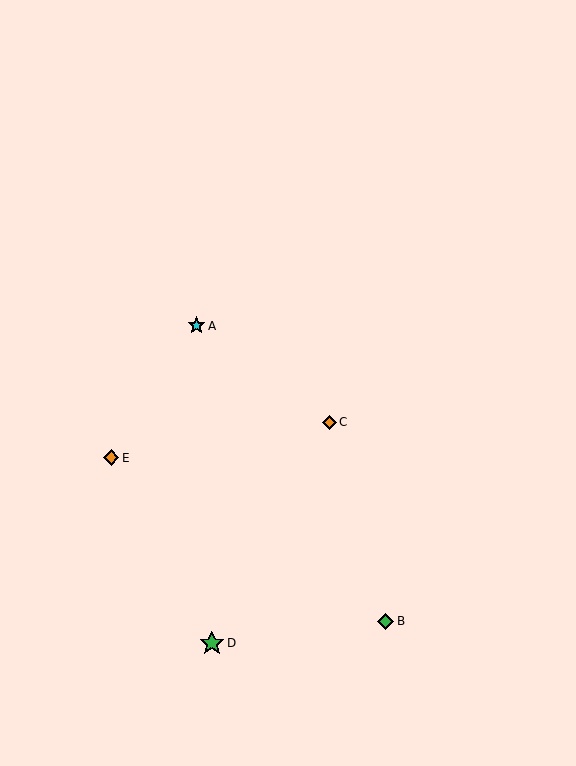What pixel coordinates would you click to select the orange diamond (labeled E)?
Click at (111, 458) to select the orange diamond E.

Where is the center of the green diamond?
The center of the green diamond is at (386, 621).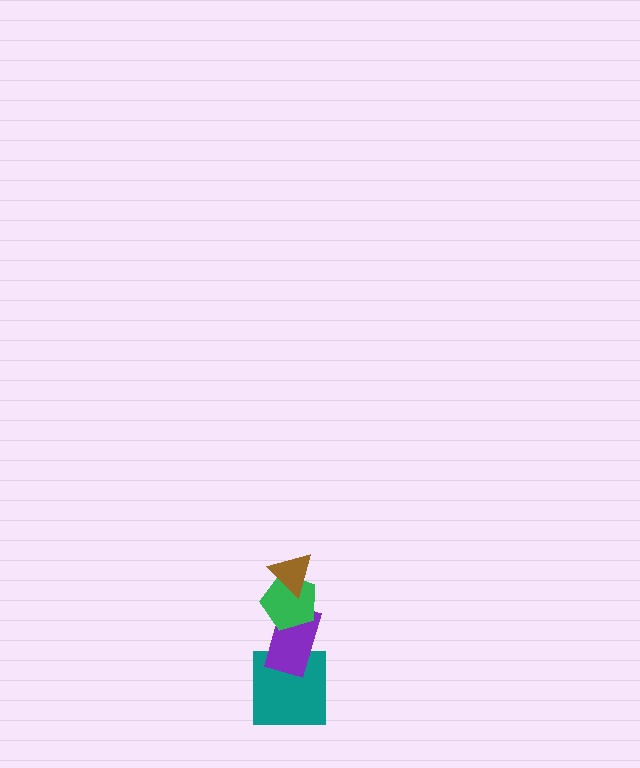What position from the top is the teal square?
The teal square is 4th from the top.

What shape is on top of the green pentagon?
The brown triangle is on top of the green pentagon.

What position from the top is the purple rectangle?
The purple rectangle is 3rd from the top.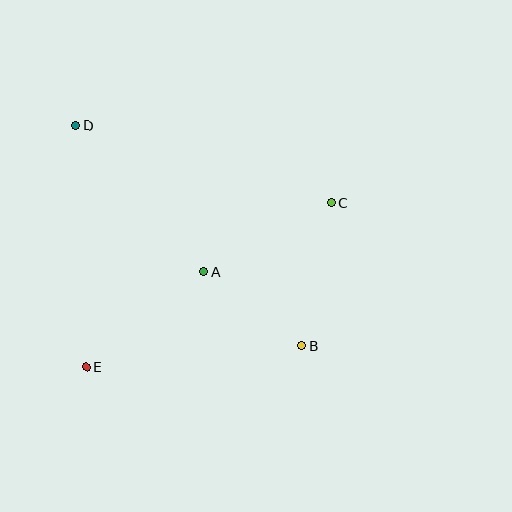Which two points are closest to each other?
Points A and B are closest to each other.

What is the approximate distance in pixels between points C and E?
The distance between C and E is approximately 294 pixels.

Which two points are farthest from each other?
Points B and D are farthest from each other.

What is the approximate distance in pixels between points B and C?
The distance between B and C is approximately 146 pixels.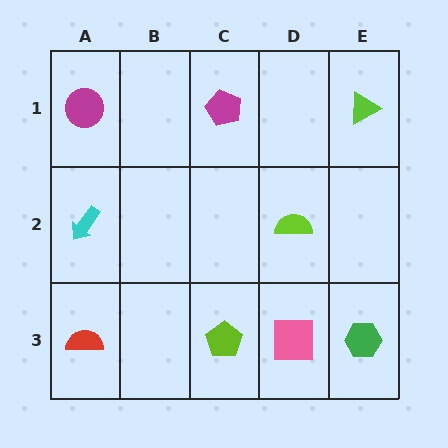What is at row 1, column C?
A magenta pentagon.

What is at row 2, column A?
A cyan arrow.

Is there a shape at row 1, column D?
No, that cell is empty.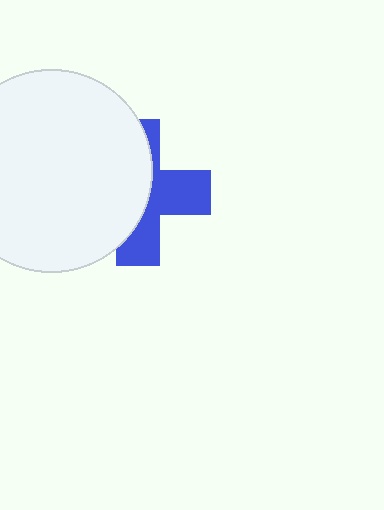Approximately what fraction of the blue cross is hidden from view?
Roughly 55% of the blue cross is hidden behind the white circle.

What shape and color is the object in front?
The object in front is a white circle.